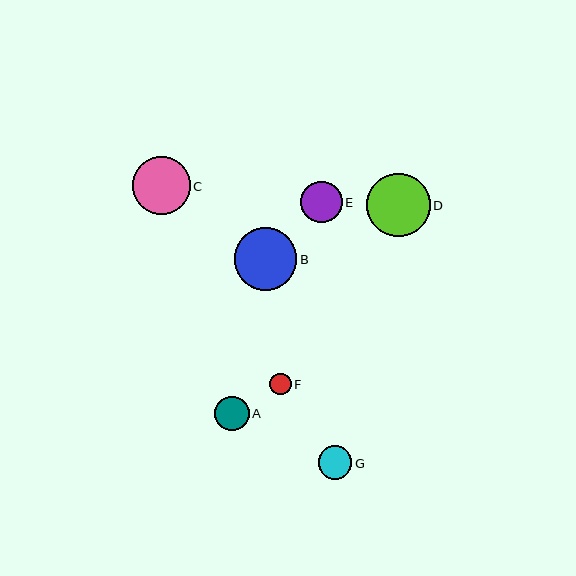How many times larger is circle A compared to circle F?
Circle A is approximately 1.6 times the size of circle F.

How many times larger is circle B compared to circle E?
Circle B is approximately 1.5 times the size of circle E.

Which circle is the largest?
Circle D is the largest with a size of approximately 63 pixels.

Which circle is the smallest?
Circle F is the smallest with a size of approximately 21 pixels.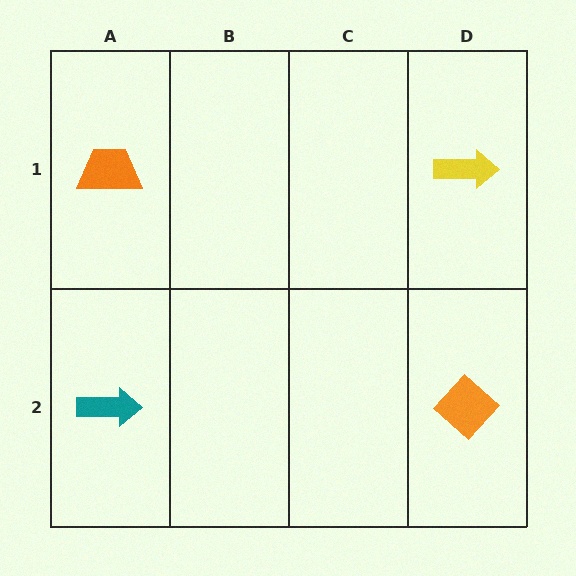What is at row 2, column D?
An orange diamond.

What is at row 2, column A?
A teal arrow.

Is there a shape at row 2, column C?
No, that cell is empty.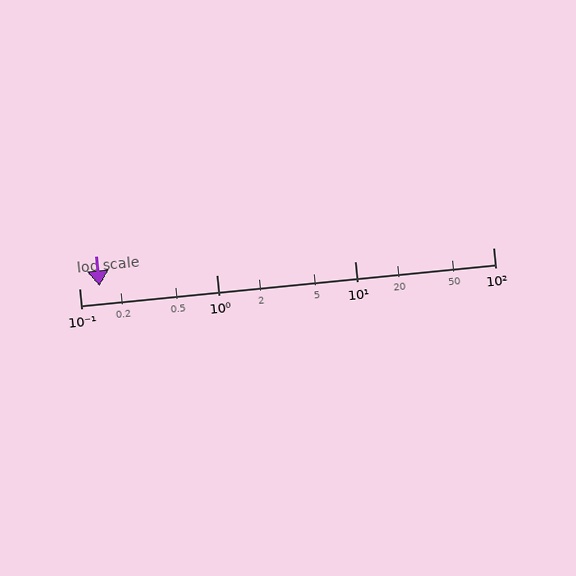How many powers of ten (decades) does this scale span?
The scale spans 3 decades, from 0.1 to 100.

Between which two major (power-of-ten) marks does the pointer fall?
The pointer is between 0.1 and 1.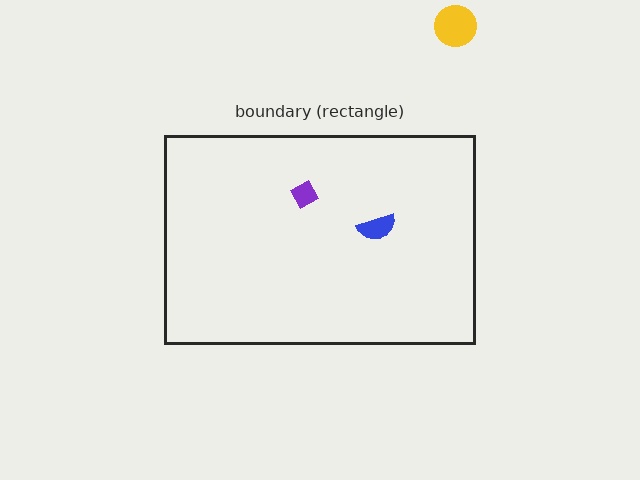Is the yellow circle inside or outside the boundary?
Outside.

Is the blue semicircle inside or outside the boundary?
Inside.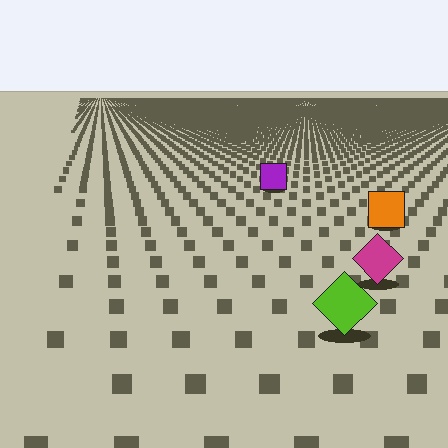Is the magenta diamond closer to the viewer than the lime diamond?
No. The lime diamond is closer — you can tell from the texture gradient: the ground texture is coarser near it.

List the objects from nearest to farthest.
From nearest to farthest: the lime diamond, the magenta diamond, the orange square, the purple square.